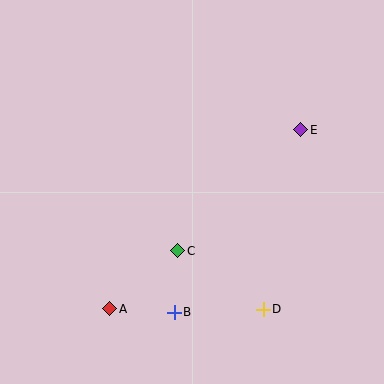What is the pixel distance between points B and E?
The distance between B and E is 222 pixels.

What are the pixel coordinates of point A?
Point A is at (110, 309).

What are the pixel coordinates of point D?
Point D is at (263, 309).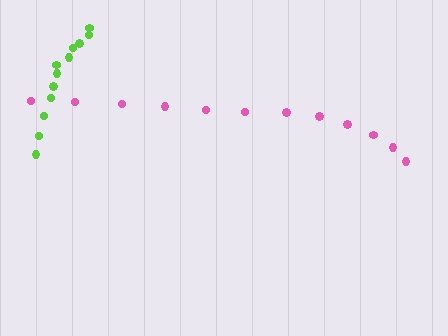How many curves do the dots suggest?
There are 2 distinct paths.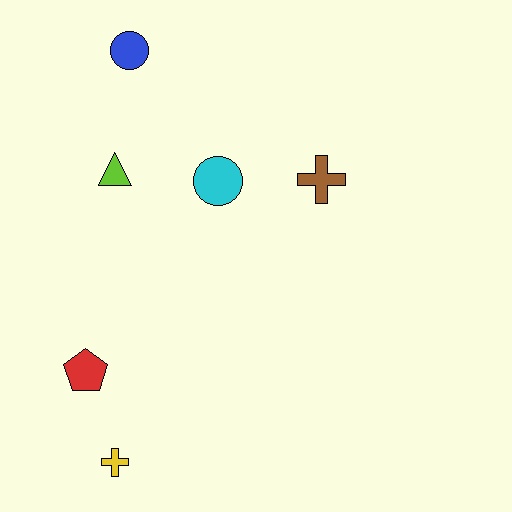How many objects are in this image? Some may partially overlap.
There are 6 objects.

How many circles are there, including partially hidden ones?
There are 2 circles.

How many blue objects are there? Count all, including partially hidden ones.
There is 1 blue object.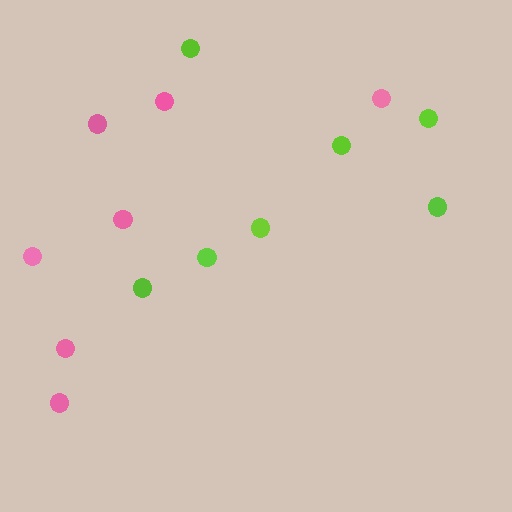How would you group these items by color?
There are 2 groups: one group of pink circles (7) and one group of lime circles (7).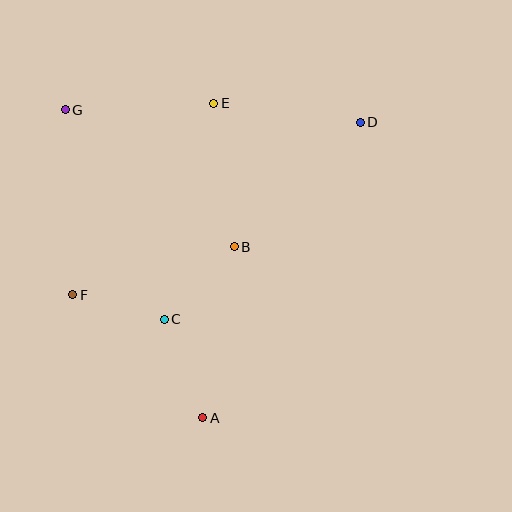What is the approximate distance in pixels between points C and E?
The distance between C and E is approximately 222 pixels.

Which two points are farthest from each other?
Points A and G are farthest from each other.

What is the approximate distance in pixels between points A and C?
The distance between A and C is approximately 106 pixels.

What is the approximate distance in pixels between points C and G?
The distance between C and G is approximately 231 pixels.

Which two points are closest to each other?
Points C and F are closest to each other.